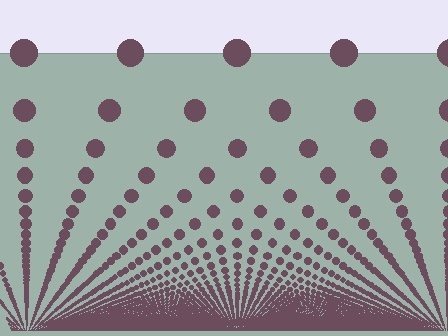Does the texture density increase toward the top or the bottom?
Density increases toward the bottom.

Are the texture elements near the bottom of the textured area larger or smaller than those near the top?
Smaller. The gradient is inverted — elements near the bottom are smaller and denser.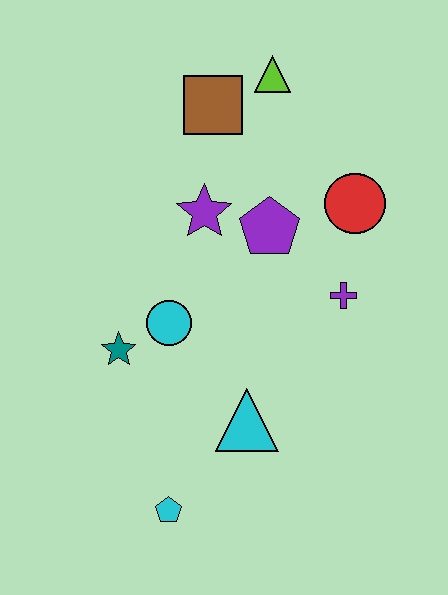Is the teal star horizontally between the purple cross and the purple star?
No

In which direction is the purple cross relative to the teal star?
The purple cross is to the right of the teal star.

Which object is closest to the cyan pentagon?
The cyan triangle is closest to the cyan pentagon.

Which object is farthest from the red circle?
The cyan pentagon is farthest from the red circle.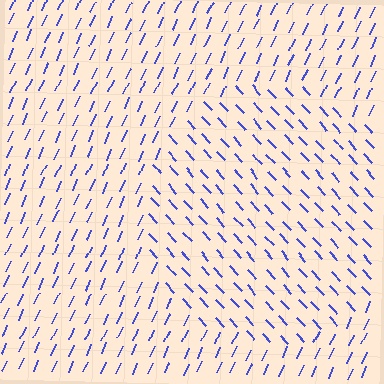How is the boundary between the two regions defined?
The boundary is defined purely by a change in line orientation (approximately 67 degrees difference). All lines are the same color and thickness.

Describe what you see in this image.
The image is filled with small blue line segments. A circle region in the image has lines oriented differently from the surrounding lines, creating a visible texture boundary.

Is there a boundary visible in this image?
Yes, there is a texture boundary formed by a change in line orientation.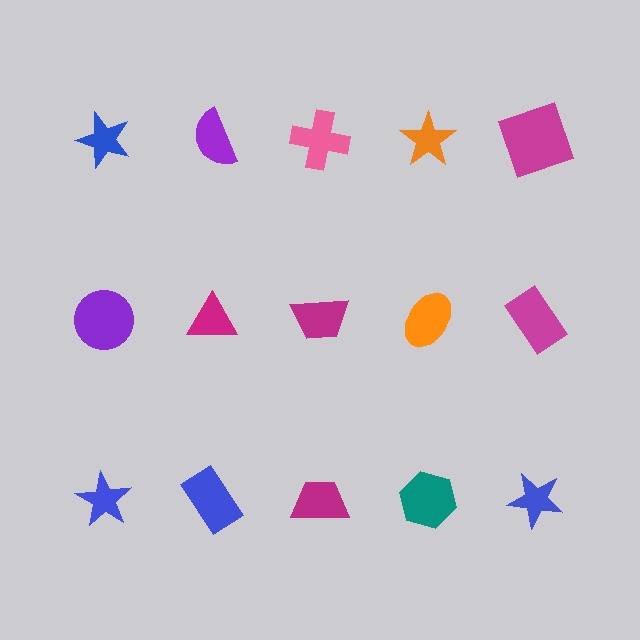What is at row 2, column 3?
A magenta trapezoid.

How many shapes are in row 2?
5 shapes.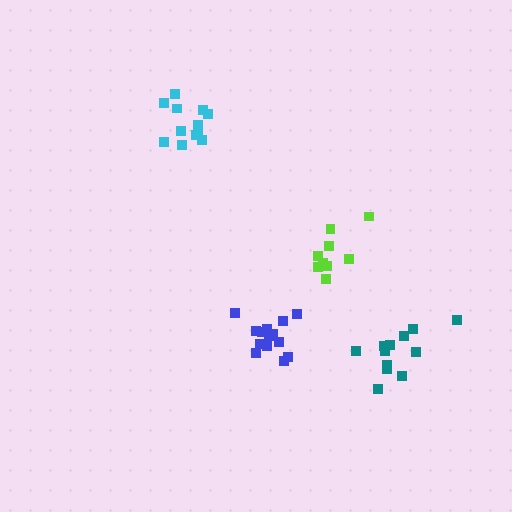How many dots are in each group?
Group 1: 12 dots, Group 2: 14 dots, Group 3: 12 dots, Group 4: 9 dots (47 total).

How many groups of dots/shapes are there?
There are 4 groups.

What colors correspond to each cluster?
The clusters are colored: cyan, blue, teal, lime.